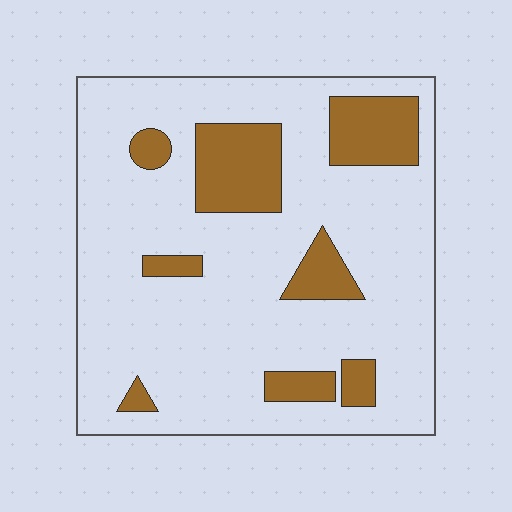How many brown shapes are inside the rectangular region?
8.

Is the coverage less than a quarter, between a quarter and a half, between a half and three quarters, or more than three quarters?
Less than a quarter.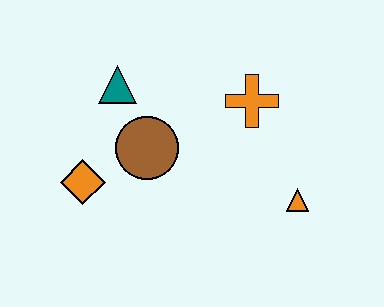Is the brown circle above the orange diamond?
Yes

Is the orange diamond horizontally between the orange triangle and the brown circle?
No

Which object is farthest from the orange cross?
The orange diamond is farthest from the orange cross.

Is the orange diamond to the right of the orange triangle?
No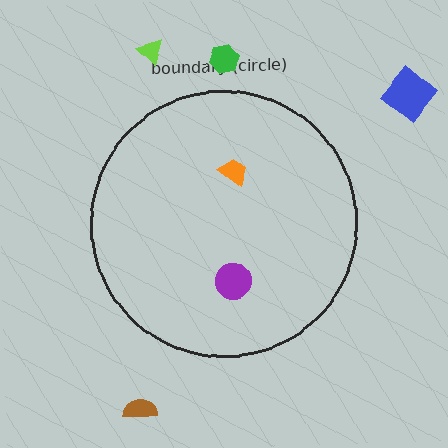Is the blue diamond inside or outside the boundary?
Outside.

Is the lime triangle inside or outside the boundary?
Outside.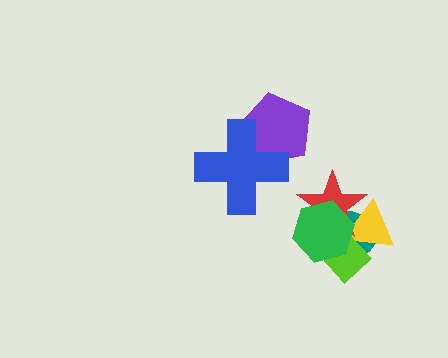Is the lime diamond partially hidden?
Yes, it is partially covered by another shape.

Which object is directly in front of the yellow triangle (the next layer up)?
The lime diamond is directly in front of the yellow triangle.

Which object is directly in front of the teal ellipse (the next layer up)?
The yellow triangle is directly in front of the teal ellipse.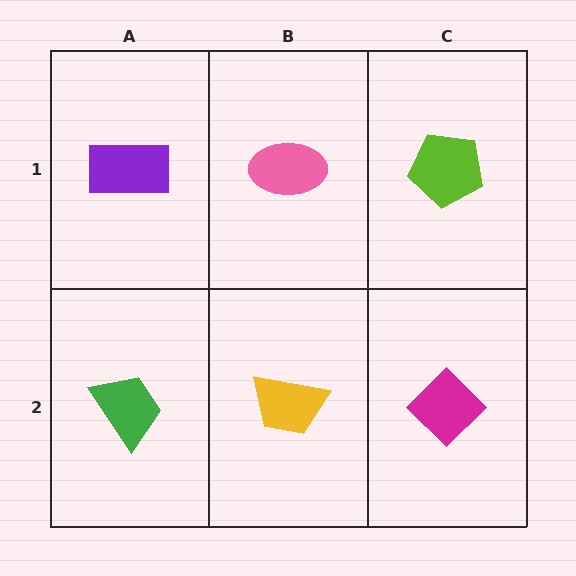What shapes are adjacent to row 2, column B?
A pink ellipse (row 1, column B), a green trapezoid (row 2, column A), a magenta diamond (row 2, column C).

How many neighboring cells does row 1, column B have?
3.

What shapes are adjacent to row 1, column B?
A yellow trapezoid (row 2, column B), a purple rectangle (row 1, column A), a lime pentagon (row 1, column C).